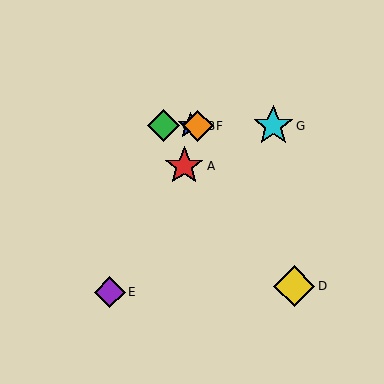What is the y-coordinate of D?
Object D is at y≈286.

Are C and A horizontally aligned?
No, C is at y≈126 and A is at y≈166.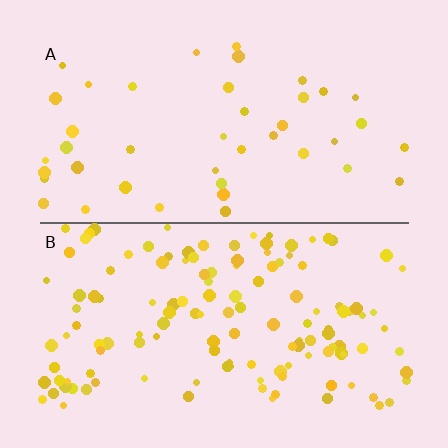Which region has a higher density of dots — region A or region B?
B (the bottom).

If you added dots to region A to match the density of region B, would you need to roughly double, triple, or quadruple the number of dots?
Approximately triple.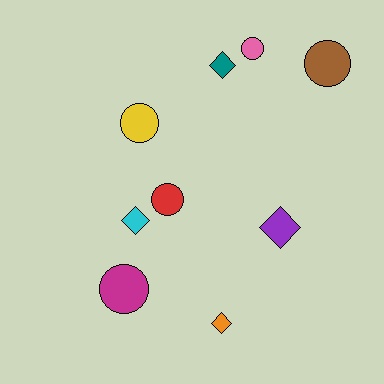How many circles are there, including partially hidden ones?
There are 5 circles.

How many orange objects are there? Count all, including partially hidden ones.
There is 1 orange object.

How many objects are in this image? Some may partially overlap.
There are 9 objects.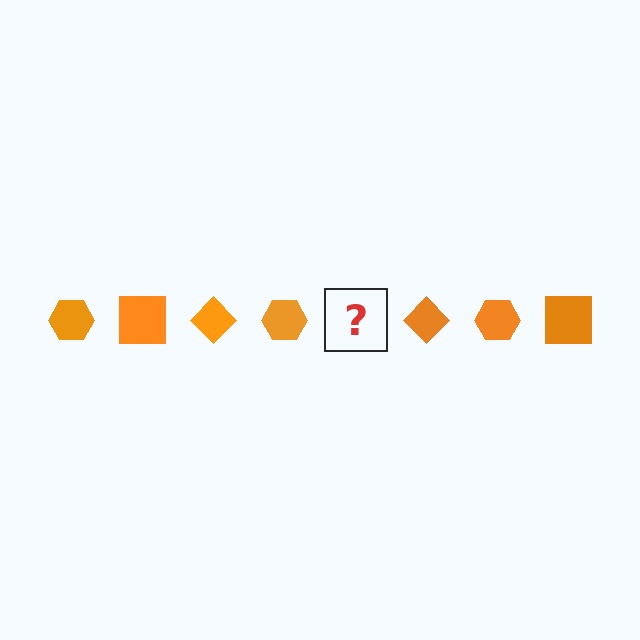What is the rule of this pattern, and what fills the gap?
The rule is that the pattern cycles through hexagon, square, diamond shapes in orange. The gap should be filled with an orange square.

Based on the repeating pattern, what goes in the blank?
The blank should be an orange square.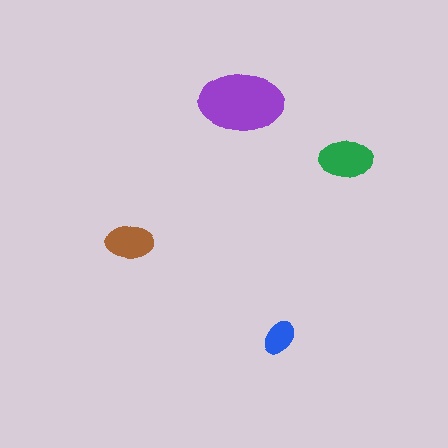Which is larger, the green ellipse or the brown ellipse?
The green one.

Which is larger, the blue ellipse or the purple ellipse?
The purple one.